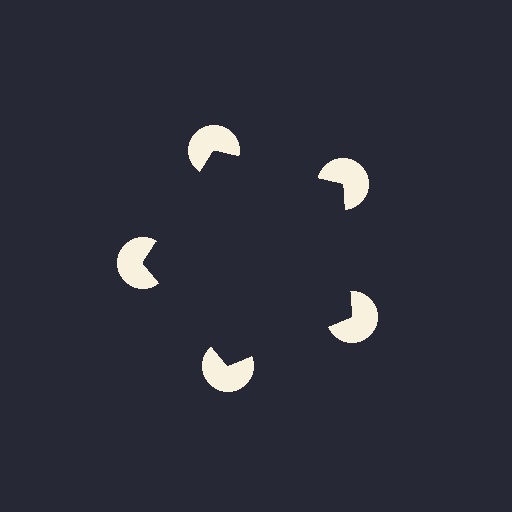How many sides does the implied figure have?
5 sides.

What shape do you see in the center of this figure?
An illusory pentagon — its edges are inferred from the aligned wedge cuts in the pac-man discs, not physically drawn.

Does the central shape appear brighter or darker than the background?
It typically appears slightly darker than the background, even though no actual brightness change is drawn.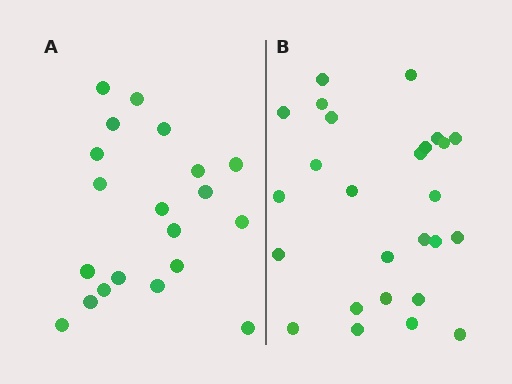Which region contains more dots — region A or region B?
Region B (the right region) has more dots.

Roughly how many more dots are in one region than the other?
Region B has about 6 more dots than region A.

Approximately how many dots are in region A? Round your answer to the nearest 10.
About 20 dots.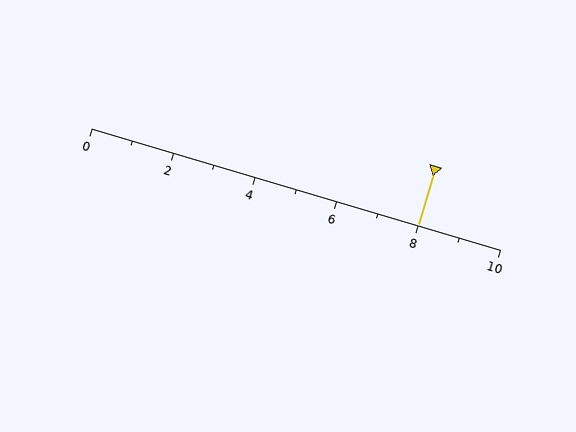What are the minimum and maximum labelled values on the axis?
The axis runs from 0 to 10.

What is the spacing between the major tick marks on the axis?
The major ticks are spaced 2 apart.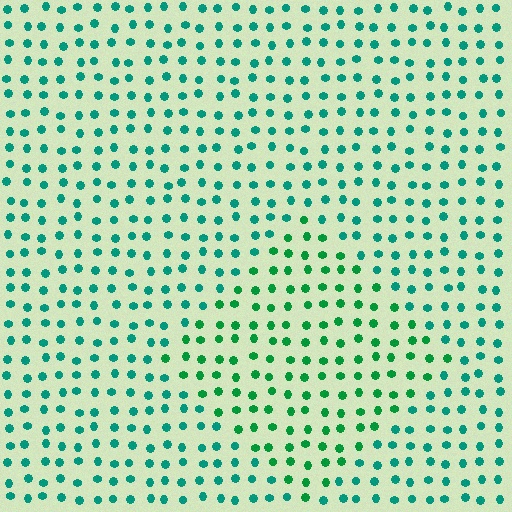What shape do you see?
I see a diamond.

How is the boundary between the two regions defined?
The boundary is defined purely by a slight shift in hue (about 28 degrees). Spacing, size, and orientation are identical on both sides.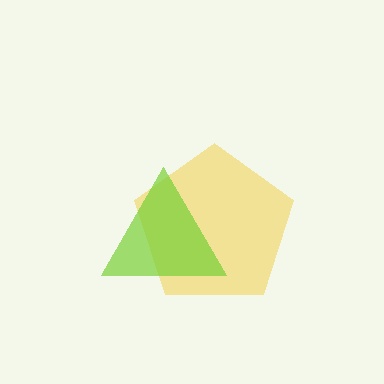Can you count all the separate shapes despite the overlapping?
Yes, there are 2 separate shapes.